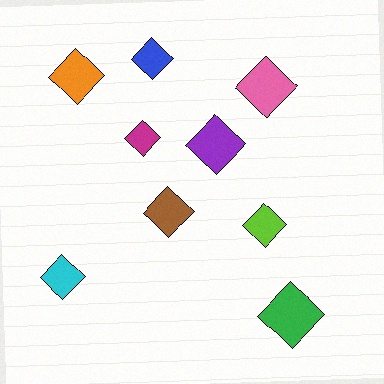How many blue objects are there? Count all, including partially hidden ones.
There is 1 blue object.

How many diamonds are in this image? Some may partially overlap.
There are 9 diamonds.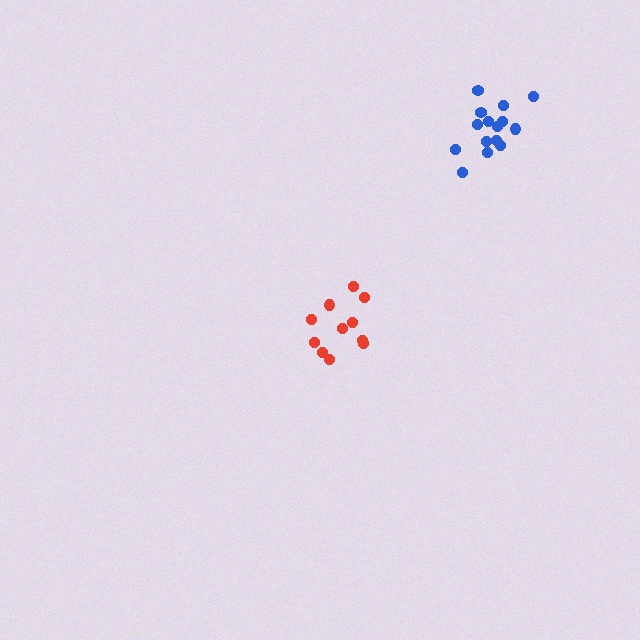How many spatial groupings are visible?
There are 2 spatial groupings.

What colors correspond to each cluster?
The clusters are colored: red, blue.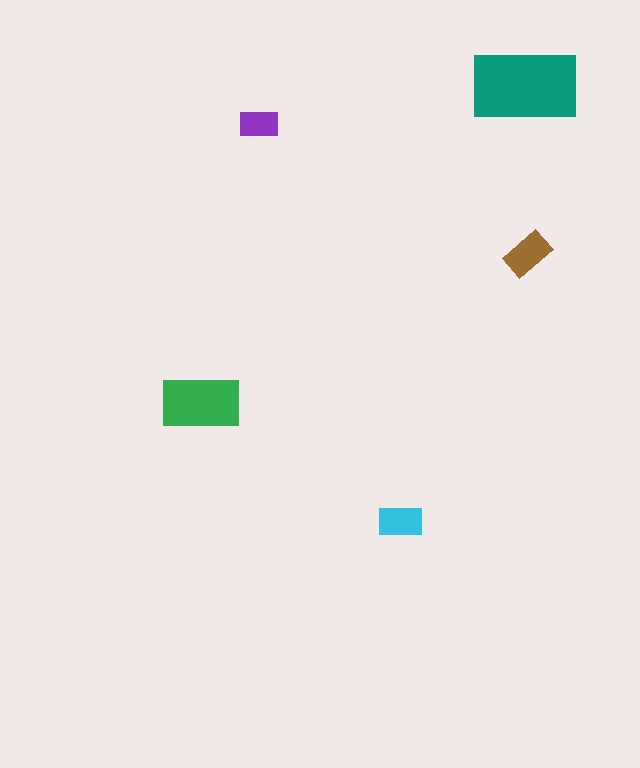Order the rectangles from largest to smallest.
the teal one, the green one, the brown one, the cyan one, the purple one.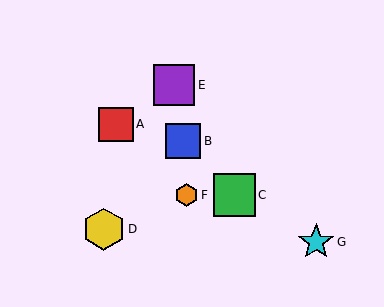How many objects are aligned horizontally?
2 objects (C, F) are aligned horizontally.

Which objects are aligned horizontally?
Objects C, F are aligned horizontally.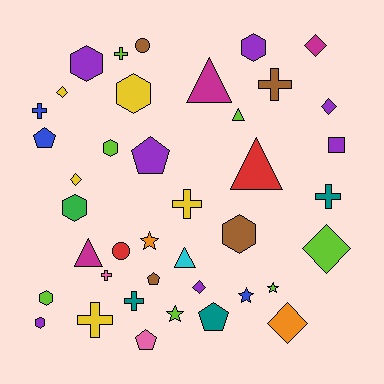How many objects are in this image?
There are 40 objects.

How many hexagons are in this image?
There are 8 hexagons.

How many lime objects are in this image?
There are 7 lime objects.